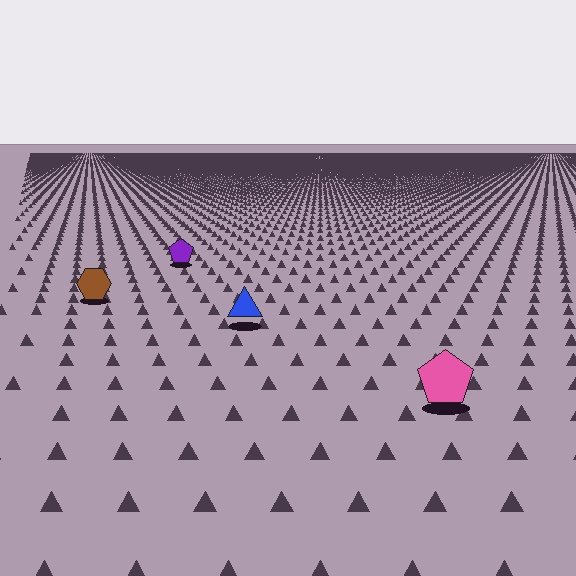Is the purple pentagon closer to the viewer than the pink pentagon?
No. The pink pentagon is closer — you can tell from the texture gradient: the ground texture is coarser near it.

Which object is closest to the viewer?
The pink pentagon is closest. The texture marks near it are larger and more spread out.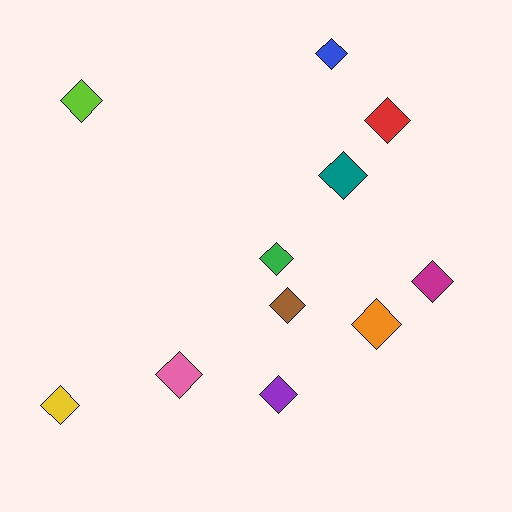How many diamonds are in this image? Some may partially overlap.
There are 11 diamonds.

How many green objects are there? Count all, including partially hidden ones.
There is 1 green object.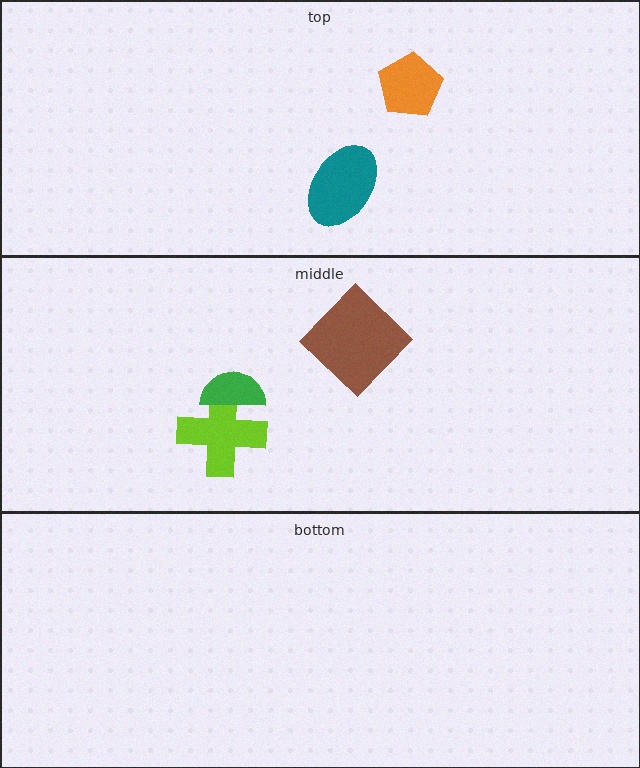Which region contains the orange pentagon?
The top region.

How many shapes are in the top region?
2.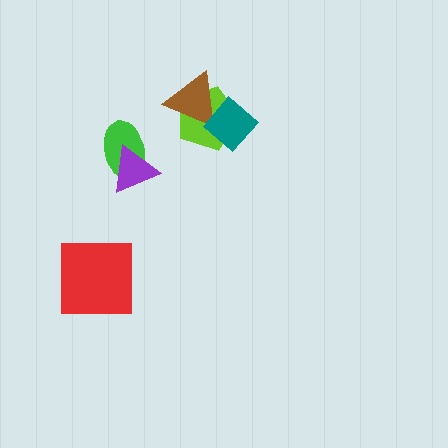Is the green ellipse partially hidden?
Yes, it is partially covered by another shape.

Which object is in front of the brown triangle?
The teal diamond is in front of the brown triangle.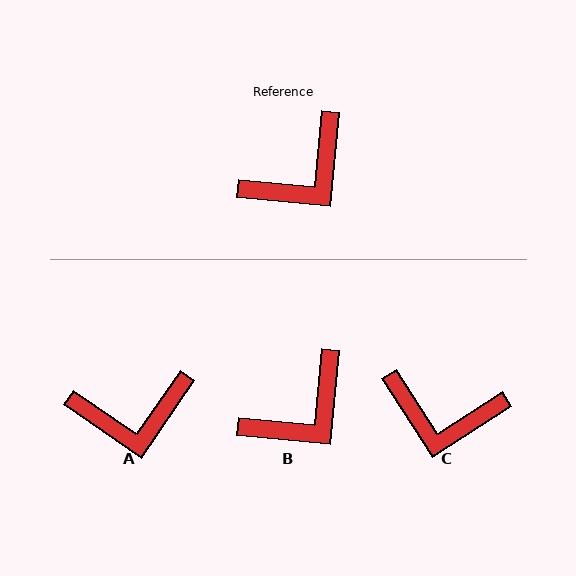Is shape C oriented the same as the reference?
No, it is off by about 52 degrees.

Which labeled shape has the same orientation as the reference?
B.